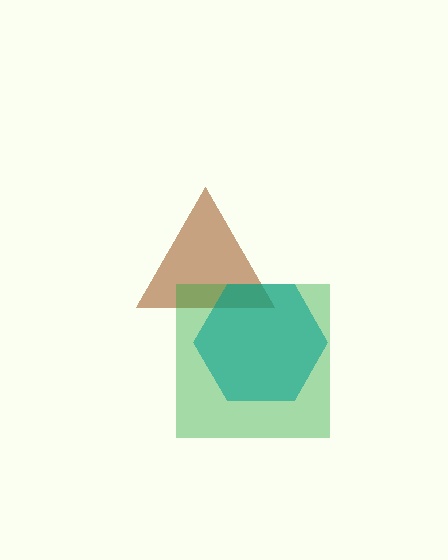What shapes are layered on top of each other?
The layered shapes are: a brown triangle, a green square, a teal hexagon.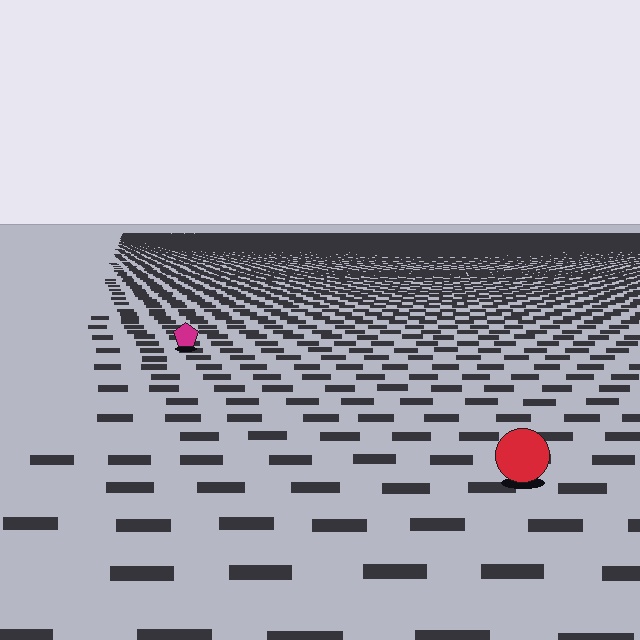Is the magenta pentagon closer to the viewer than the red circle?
No. The red circle is closer — you can tell from the texture gradient: the ground texture is coarser near it.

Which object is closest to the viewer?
The red circle is closest. The texture marks near it are larger and more spread out.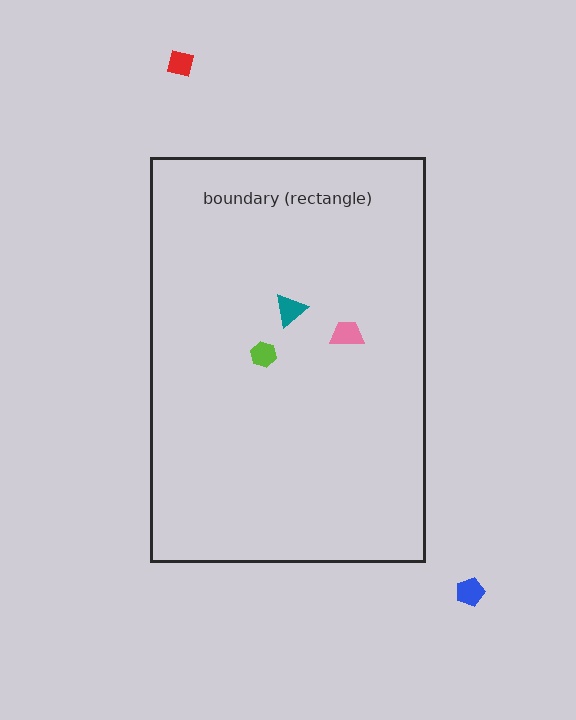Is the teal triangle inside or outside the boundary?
Inside.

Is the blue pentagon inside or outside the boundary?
Outside.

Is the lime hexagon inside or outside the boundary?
Inside.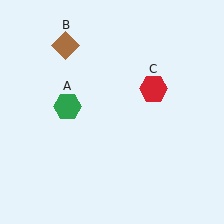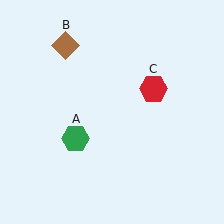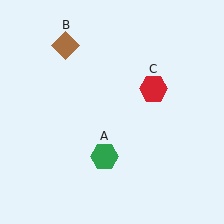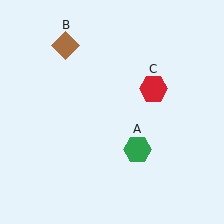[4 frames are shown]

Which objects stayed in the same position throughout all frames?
Brown diamond (object B) and red hexagon (object C) remained stationary.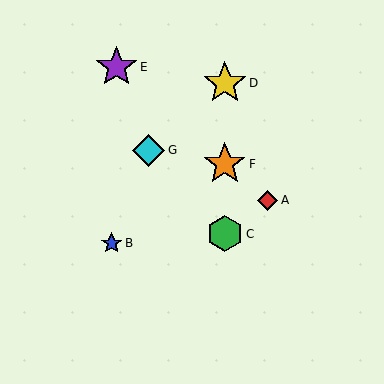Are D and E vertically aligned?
No, D is at x≈225 and E is at x≈117.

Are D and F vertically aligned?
Yes, both are at x≈225.